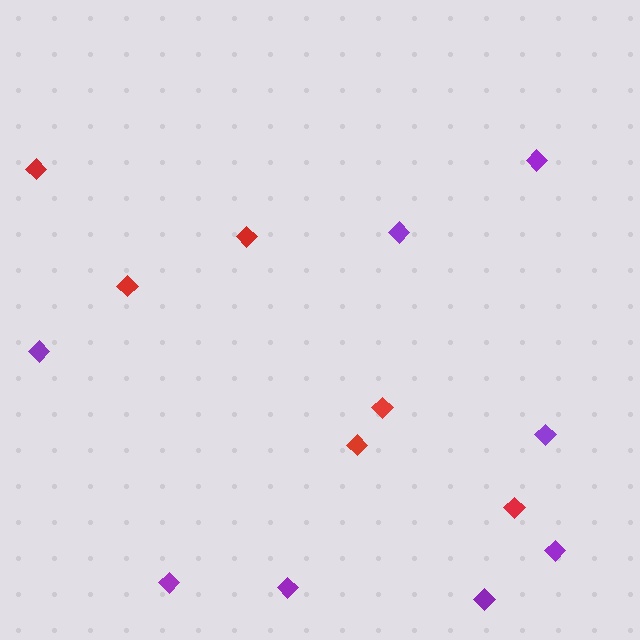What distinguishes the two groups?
There are 2 groups: one group of red diamonds (6) and one group of purple diamonds (8).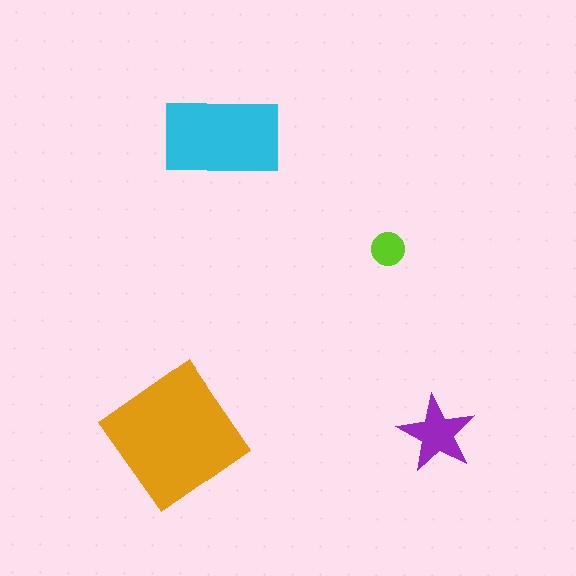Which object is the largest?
The orange diamond.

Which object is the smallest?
The lime circle.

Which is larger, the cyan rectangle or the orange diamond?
The orange diamond.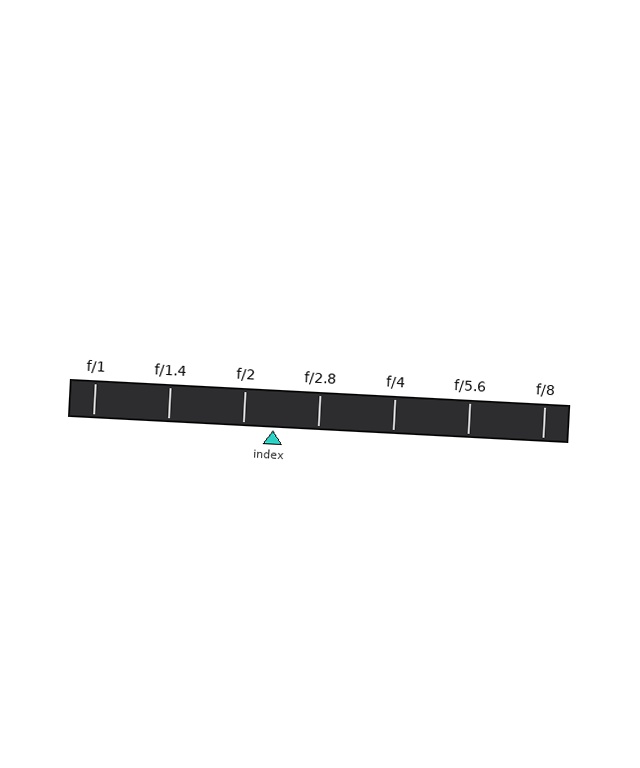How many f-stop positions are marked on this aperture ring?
There are 7 f-stop positions marked.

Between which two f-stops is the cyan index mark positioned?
The index mark is between f/2 and f/2.8.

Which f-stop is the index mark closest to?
The index mark is closest to f/2.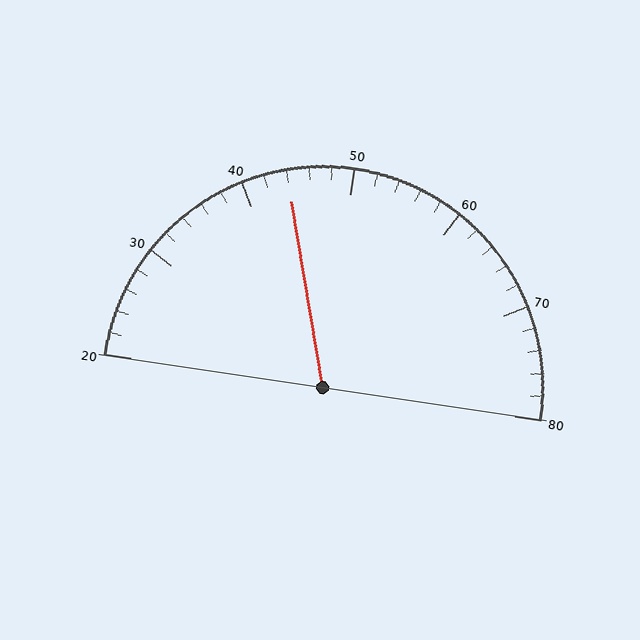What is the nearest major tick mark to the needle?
The nearest major tick mark is 40.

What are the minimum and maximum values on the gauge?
The gauge ranges from 20 to 80.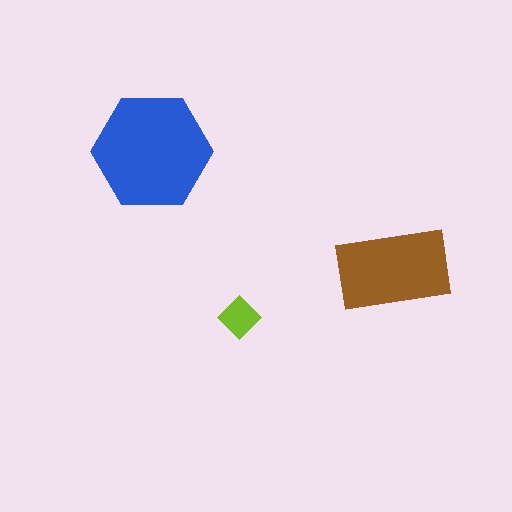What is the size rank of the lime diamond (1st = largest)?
3rd.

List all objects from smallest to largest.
The lime diamond, the brown rectangle, the blue hexagon.